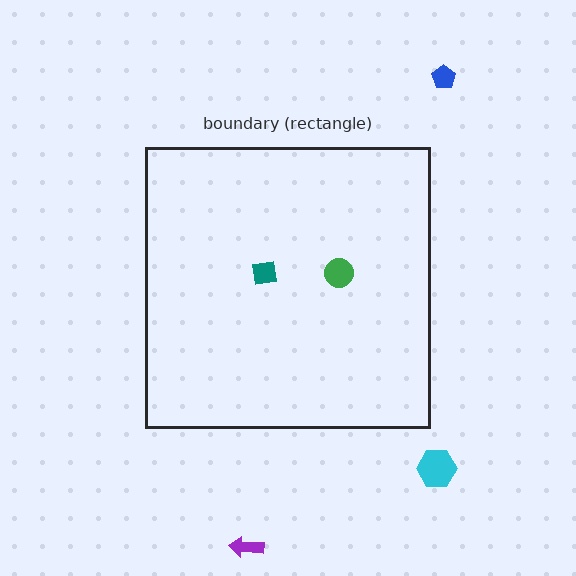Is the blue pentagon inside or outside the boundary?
Outside.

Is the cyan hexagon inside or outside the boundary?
Outside.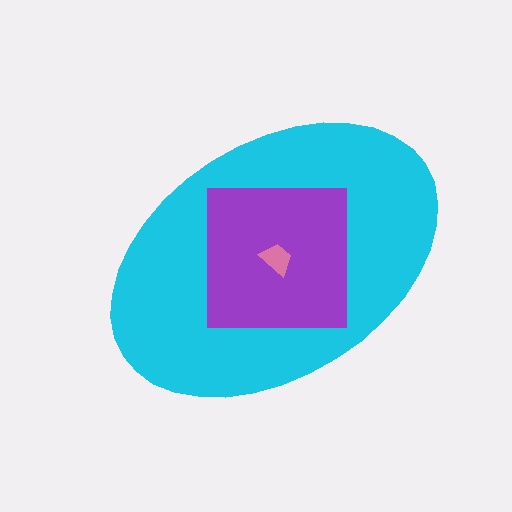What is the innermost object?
The pink trapezoid.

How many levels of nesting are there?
3.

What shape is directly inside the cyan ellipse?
The purple square.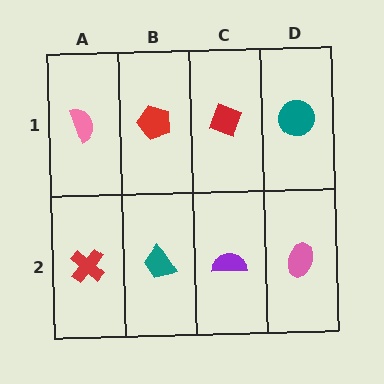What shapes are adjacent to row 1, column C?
A purple semicircle (row 2, column C), a red pentagon (row 1, column B), a teal circle (row 1, column D).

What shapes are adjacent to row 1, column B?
A teal trapezoid (row 2, column B), a pink semicircle (row 1, column A), a red diamond (row 1, column C).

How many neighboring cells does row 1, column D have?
2.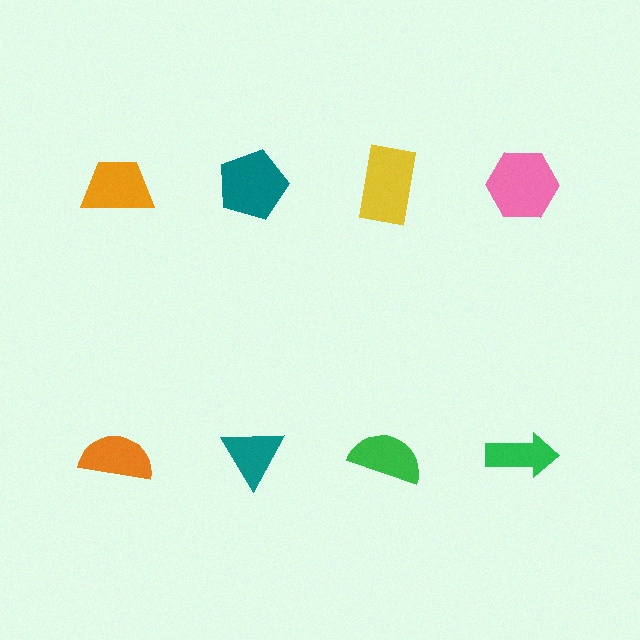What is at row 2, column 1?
An orange semicircle.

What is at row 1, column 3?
A yellow rectangle.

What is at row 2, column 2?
A teal triangle.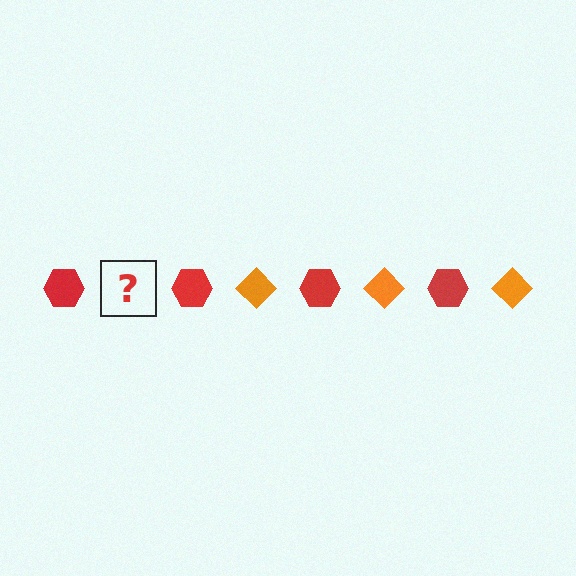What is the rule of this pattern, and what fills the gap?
The rule is that the pattern alternates between red hexagon and orange diamond. The gap should be filled with an orange diamond.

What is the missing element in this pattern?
The missing element is an orange diamond.